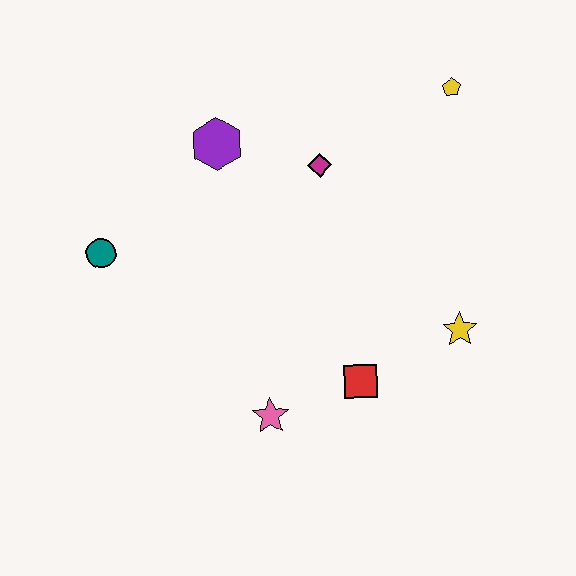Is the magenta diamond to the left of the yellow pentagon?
Yes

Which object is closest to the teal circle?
The purple hexagon is closest to the teal circle.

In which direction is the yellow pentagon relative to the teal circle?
The yellow pentagon is to the right of the teal circle.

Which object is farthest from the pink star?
The yellow pentagon is farthest from the pink star.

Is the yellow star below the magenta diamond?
Yes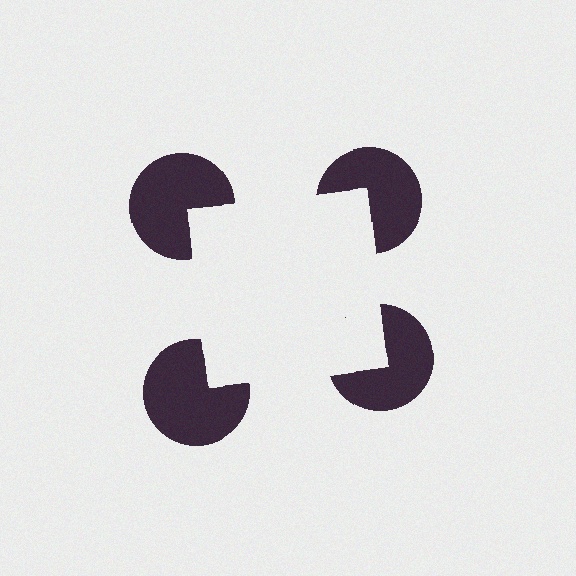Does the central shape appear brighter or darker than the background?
It typically appears slightly brighter than the background, even though no actual brightness change is drawn.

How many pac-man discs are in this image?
There are 4 — one at each vertex of the illusory square.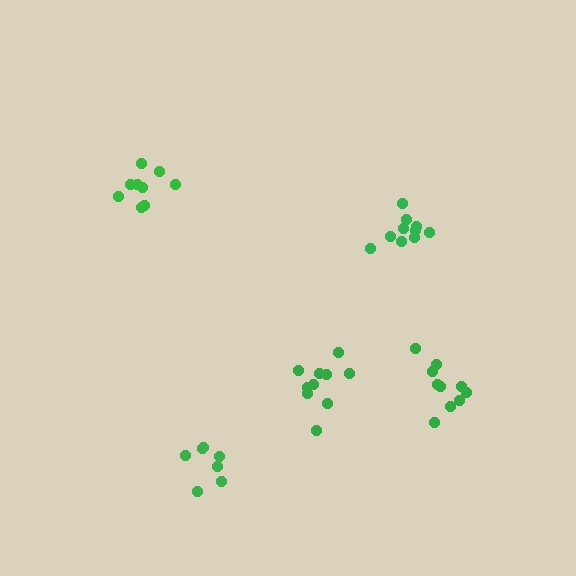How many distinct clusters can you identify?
There are 5 distinct clusters.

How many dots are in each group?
Group 1: 10 dots, Group 2: 10 dots, Group 3: 7 dots, Group 4: 10 dots, Group 5: 9 dots (46 total).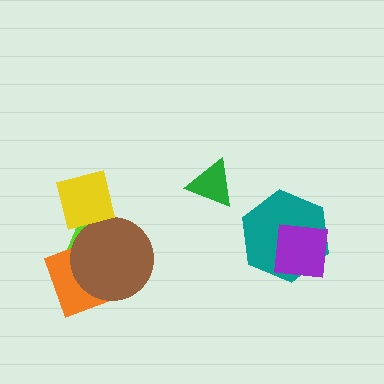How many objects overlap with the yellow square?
2 objects overlap with the yellow square.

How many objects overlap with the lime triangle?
3 objects overlap with the lime triangle.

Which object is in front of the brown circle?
The yellow square is in front of the brown circle.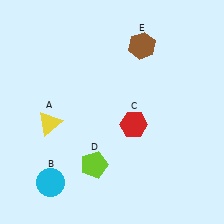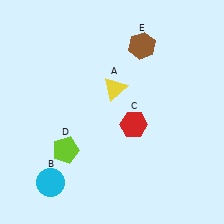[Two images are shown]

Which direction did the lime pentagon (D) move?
The lime pentagon (D) moved left.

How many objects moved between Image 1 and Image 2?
2 objects moved between the two images.